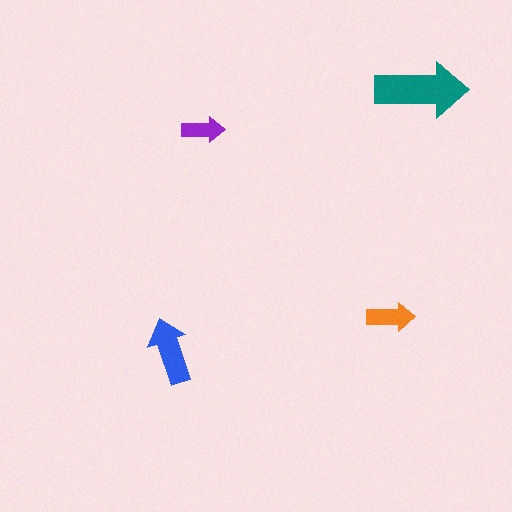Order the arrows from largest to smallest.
the teal one, the blue one, the orange one, the purple one.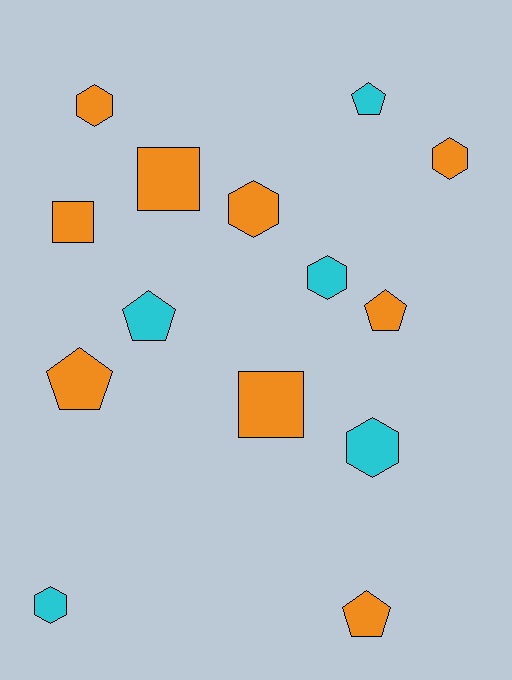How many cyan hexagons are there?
There are 3 cyan hexagons.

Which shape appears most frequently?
Hexagon, with 6 objects.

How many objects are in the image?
There are 14 objects.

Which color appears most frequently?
Orange, with 9 objects.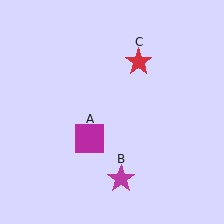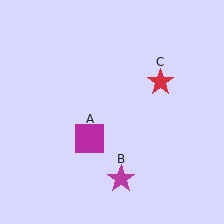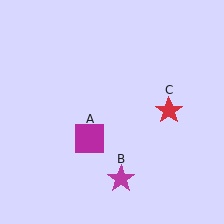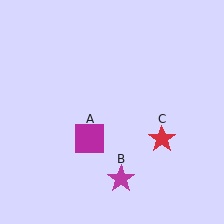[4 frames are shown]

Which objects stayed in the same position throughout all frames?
Magenta square (object A) and magenta star (object B) remained stationary.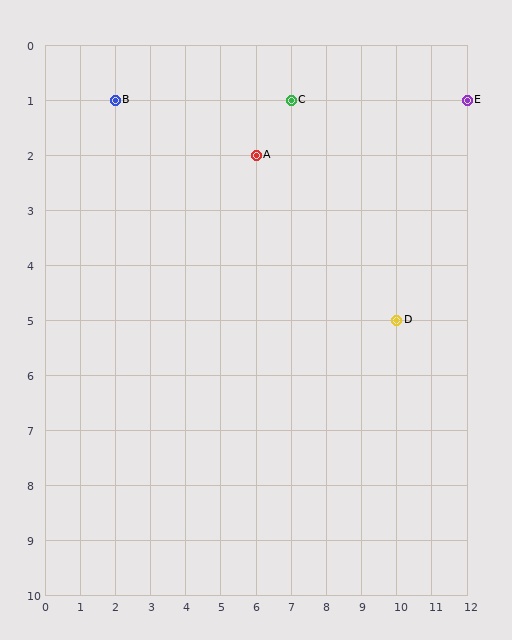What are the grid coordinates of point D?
Point D is at grid coordinates (10, 5).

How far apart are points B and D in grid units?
Points B and D are 8 columns and 4 rows apart (about 8.9 grid units diagonally).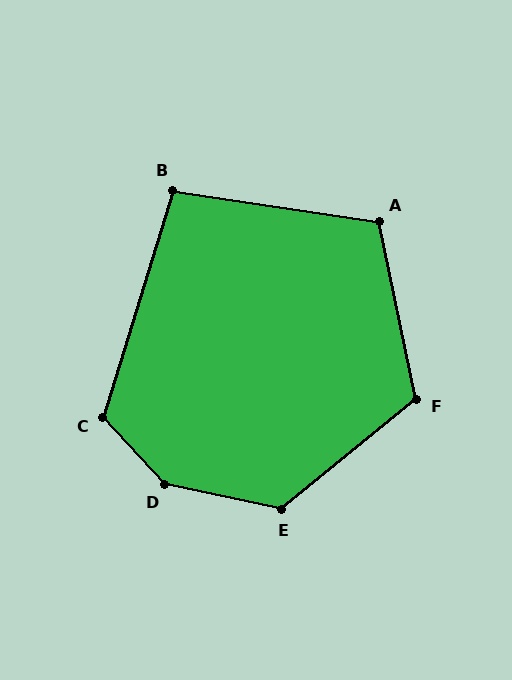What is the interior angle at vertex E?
Approximately 129 degrees (obtuse).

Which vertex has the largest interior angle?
D, at approximately 144 degrees.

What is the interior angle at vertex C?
Approximately 121 degrees (obtuse).